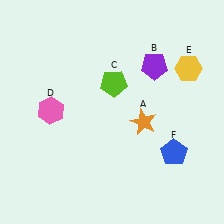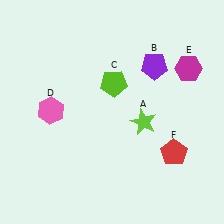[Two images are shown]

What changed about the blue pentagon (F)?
In Image 1, F is blue. In Image 2, it changed to red.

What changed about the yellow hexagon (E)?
In Image 1, E is yellow. In Image 2, it changed to magenta.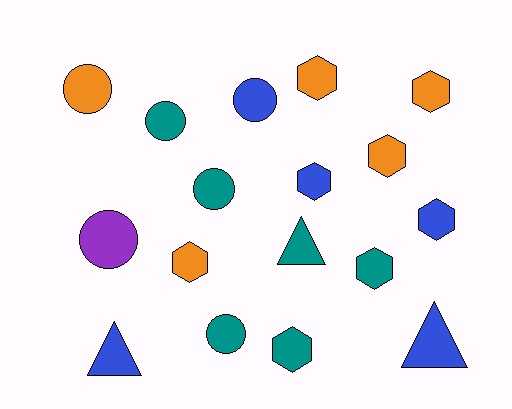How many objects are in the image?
There are 17 objects.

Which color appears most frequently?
Teal, with 6 objects.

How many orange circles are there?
There is 1 orange circle.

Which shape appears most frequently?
Hexagon, with 8 objects.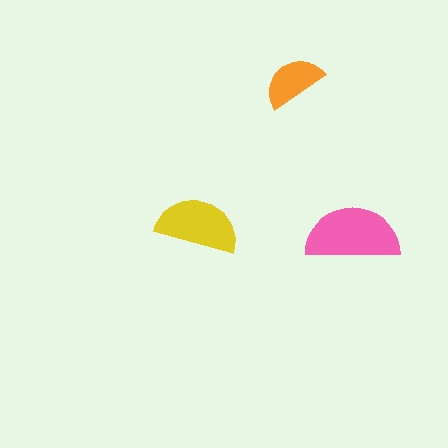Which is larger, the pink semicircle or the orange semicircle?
The pink one.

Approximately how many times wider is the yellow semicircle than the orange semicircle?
About 1.5 times wider.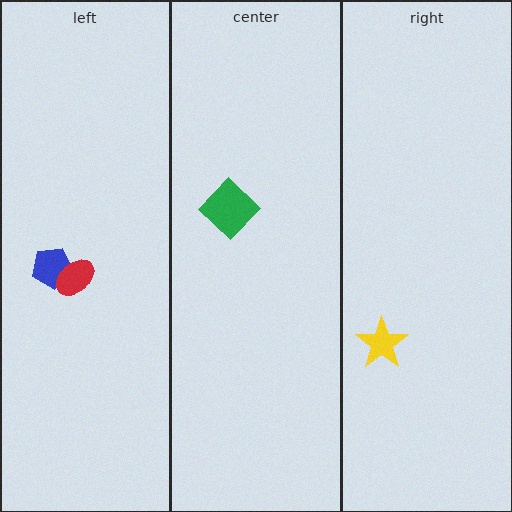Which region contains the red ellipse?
The left region.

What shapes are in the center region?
The green diamond.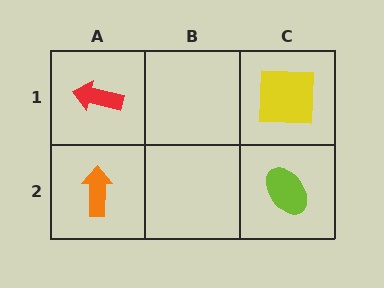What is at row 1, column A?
A red arrow.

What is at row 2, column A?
An orange arrow.